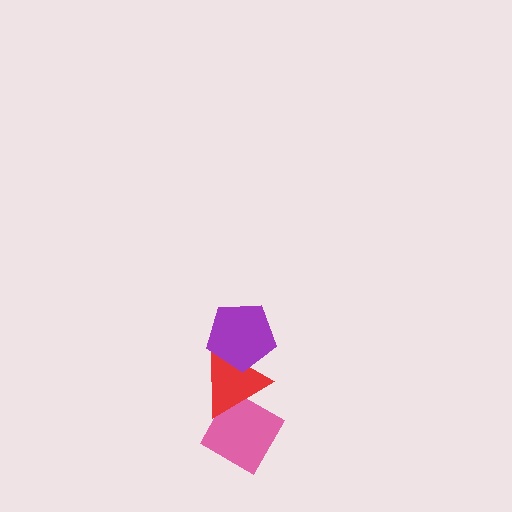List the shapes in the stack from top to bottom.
From top to bottom: the purple pentagon, the red triangle, the pink diamond.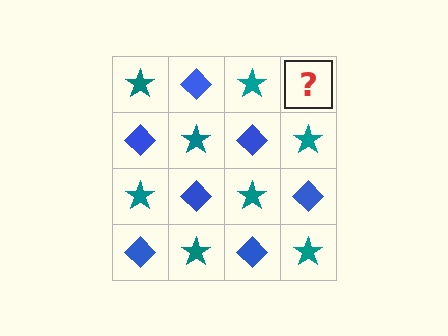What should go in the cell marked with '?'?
The missing cell should contain a blue diamond.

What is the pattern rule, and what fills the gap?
The rule is that it alternates teal star and blue diamond in a checkerboard pattern. The gap should be filled with a blue diamond.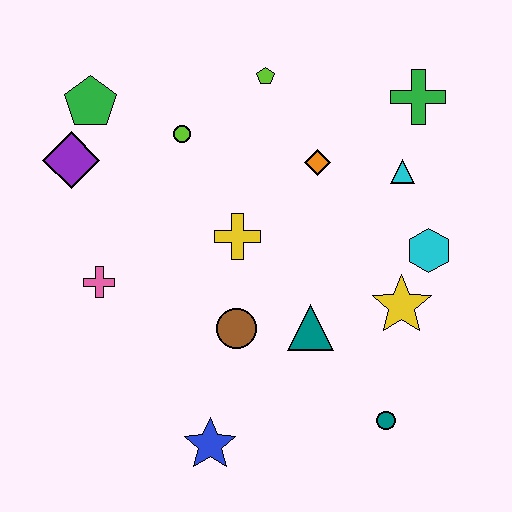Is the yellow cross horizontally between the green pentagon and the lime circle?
No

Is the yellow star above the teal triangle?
Yes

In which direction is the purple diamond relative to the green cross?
The purple diamond is to the left of the green cross.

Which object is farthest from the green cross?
The blue star is farthest from the green cross.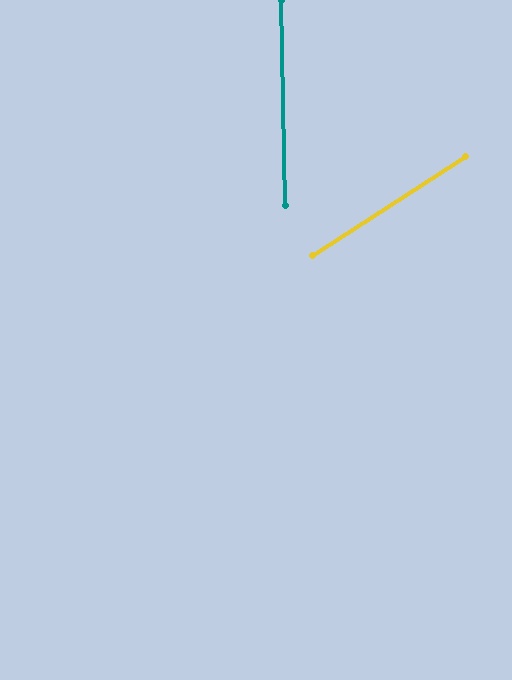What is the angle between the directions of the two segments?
Approximately 58 degrees.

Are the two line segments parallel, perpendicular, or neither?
Neither parallel nor perpendicular — they differ by about 58°.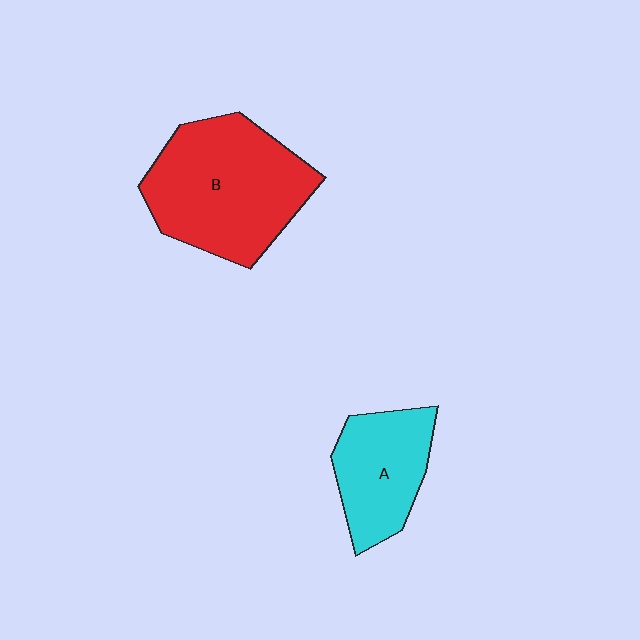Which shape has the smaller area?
Shape A (cyan).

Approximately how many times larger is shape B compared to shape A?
Approximately 1.7 times.